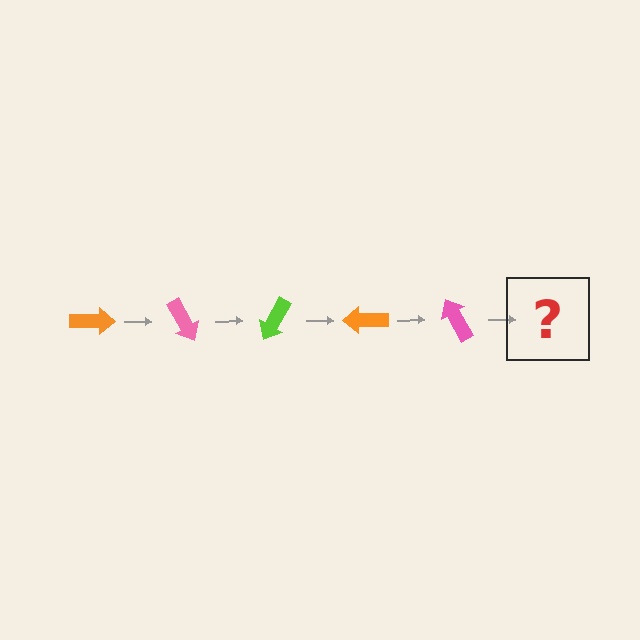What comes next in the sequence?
The next element should be a lime arrow, rotated 300 degrees from the start.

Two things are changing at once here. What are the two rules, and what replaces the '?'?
The two rules are that it rotates 60 degrees each step and the color cycles through orange, pink, and lime. The '?' should be a lime arrow, rotated 300 degrees from the start.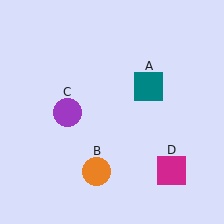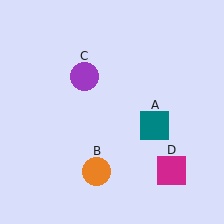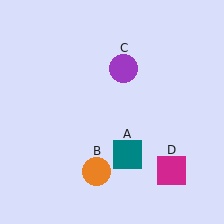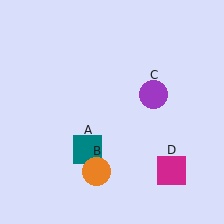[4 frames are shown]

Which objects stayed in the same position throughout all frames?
Orange circle (object B) and magenta square (object D) remained stationary.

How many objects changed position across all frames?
2 objects changed position: teal square (object A), purple circle (object C).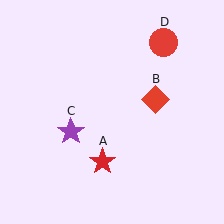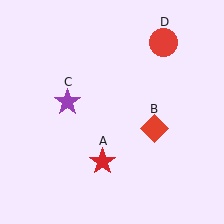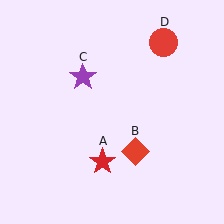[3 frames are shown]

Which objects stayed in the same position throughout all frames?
Red star (object A) and red circle (object D) remained stationary.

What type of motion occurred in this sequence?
The red diamond (object B), purple star (object C) rotated clockwise around the center of the scene.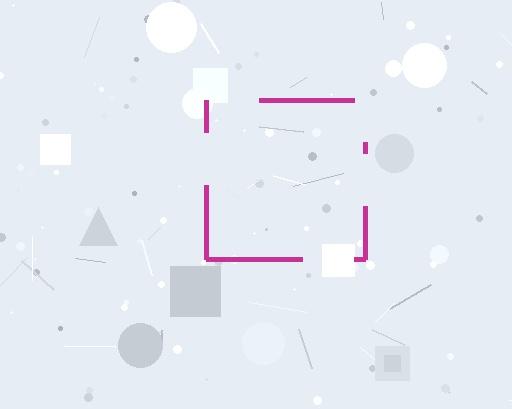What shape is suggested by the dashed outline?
The dashed outline suggests a square.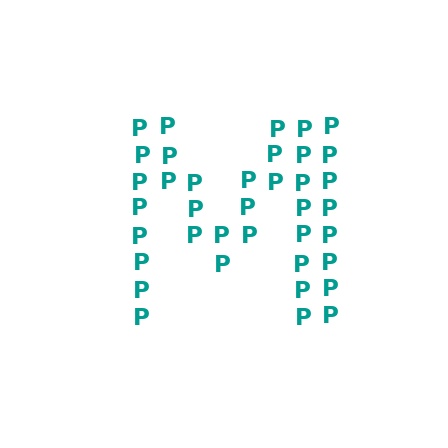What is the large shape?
The large shape is the letter M.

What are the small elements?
The small elements are letter P's.